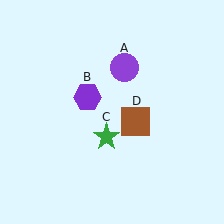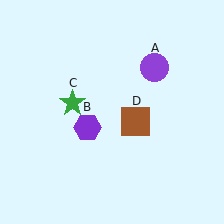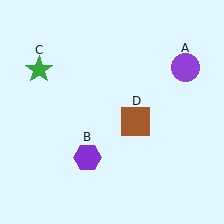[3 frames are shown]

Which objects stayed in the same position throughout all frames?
Brown square (object D) remained stationary.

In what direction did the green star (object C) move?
The green star (object C) moved up and to the left.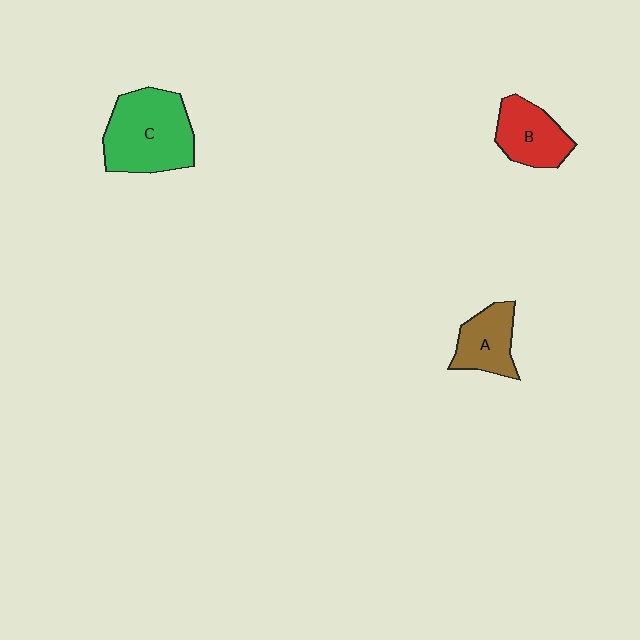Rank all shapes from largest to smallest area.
From largest to smallest: C (green), B (red), A (brown).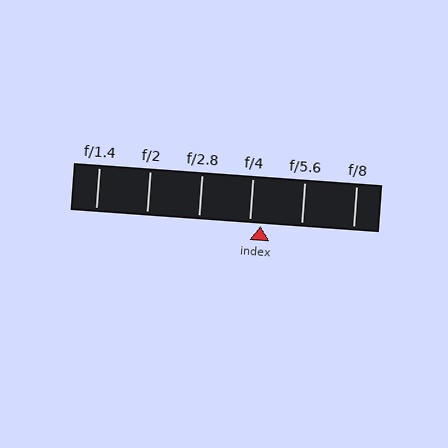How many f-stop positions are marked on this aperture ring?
There are 6 f-stop positions marked.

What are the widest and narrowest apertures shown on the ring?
The widest aperture shown is f/1.4 and the narrowest is f/8.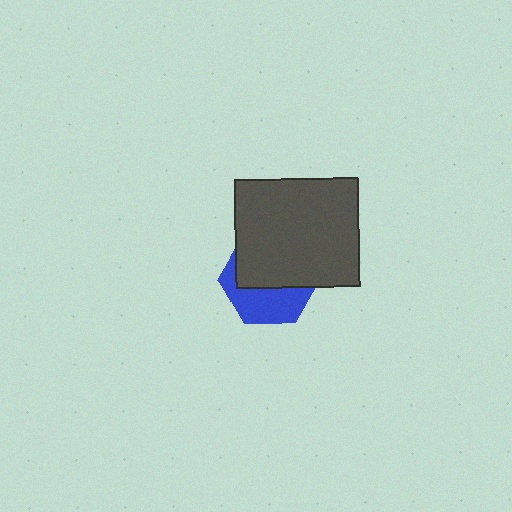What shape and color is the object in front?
The object in front is a dark gray rectangle.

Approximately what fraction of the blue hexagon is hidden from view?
Roughly 58% of the blue hexagon is hidden behind the dark gray rectangle.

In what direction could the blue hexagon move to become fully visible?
The blue hexagon could move down. That would shift it out from behind the dark gray rectangle entirely.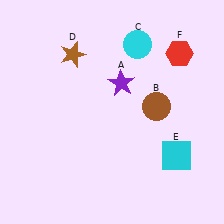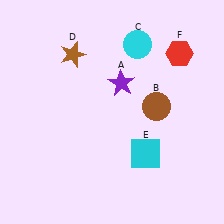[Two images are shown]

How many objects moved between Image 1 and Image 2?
1 object moved between the two images.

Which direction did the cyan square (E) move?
The cyan square (E) moved left.